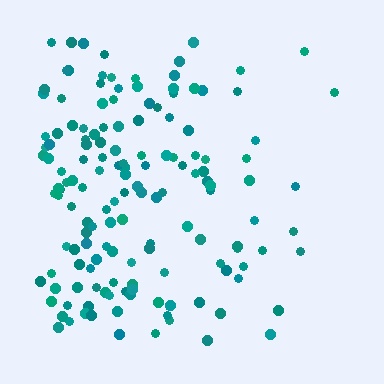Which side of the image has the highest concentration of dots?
The left.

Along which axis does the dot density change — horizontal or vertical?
Horizontal.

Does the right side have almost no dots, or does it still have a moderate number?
Still a moderate number, just noticeably fewer than the left.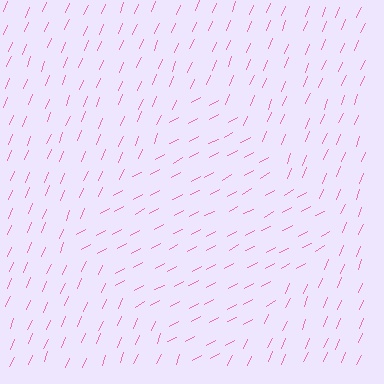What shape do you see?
I see a diamond.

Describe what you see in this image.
The image is filled with small pink line segments. A diamond region in the image has lines oriented differently from the surrounding lines, creating a visible texture boundary.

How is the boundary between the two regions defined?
The boundary is defined purely by a change in line orientation (approximately 38 degrees difference). All lines are the same color and thickness.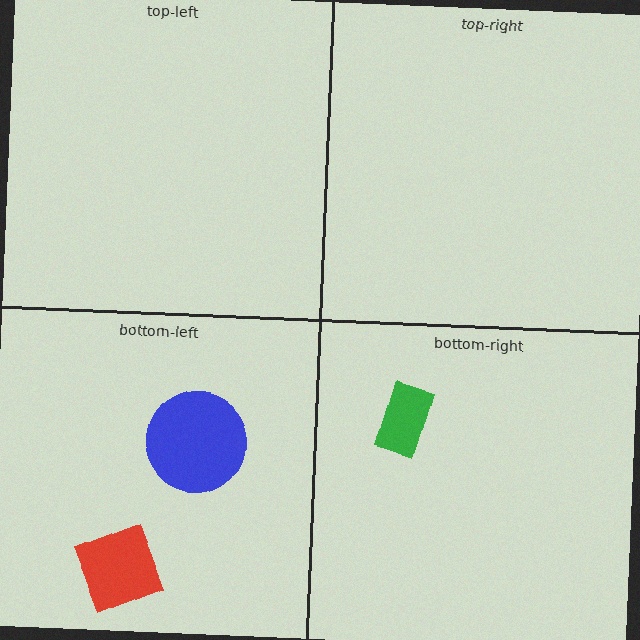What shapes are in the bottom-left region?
The blue circle, the red square.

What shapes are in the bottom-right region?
The green rectangle.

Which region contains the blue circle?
The bottom-left region.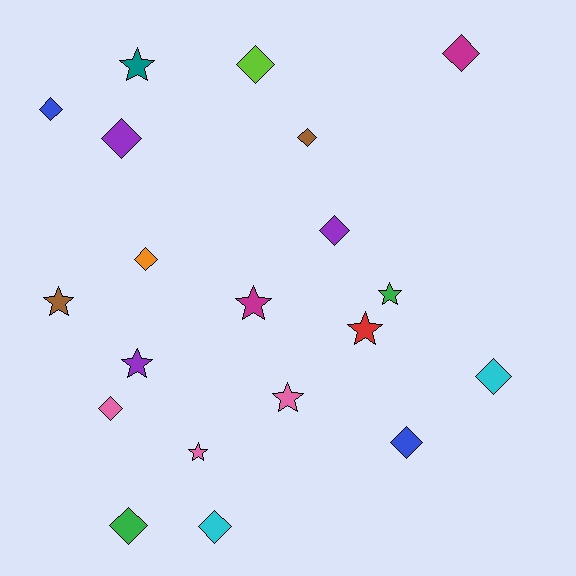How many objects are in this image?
There are 20 objects.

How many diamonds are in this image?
There are 12 diamonds.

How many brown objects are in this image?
There are 2 brown objects.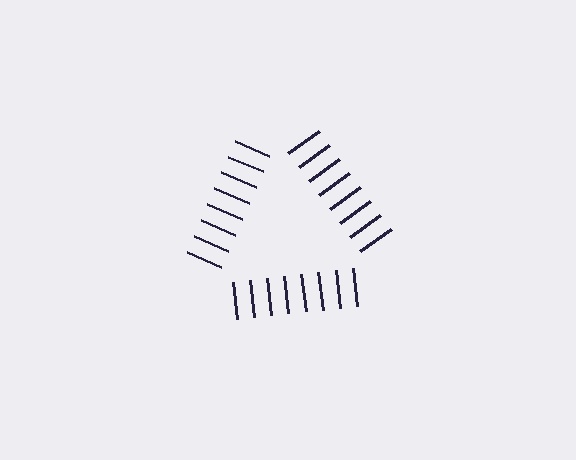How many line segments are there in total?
24 — 8 along each of the 3 edges.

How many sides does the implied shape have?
3 sides — the line-ends trace a triangle.